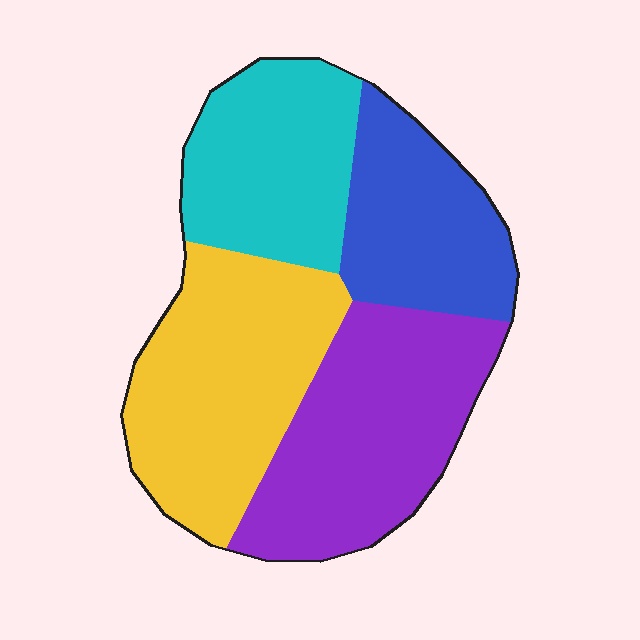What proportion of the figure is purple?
Purple covers 29% of the figure.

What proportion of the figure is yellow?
Yellow covers 30% of the figure.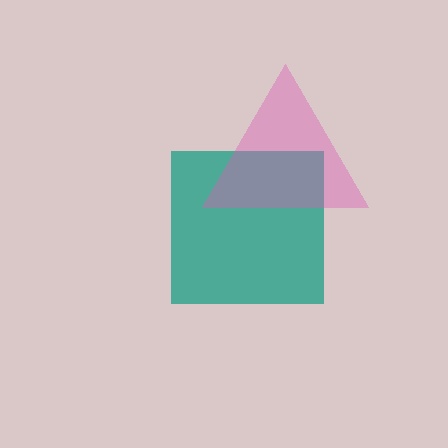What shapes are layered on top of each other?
The layered shapes are: a teal square, a pink triangle.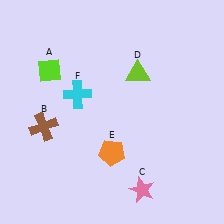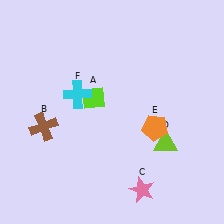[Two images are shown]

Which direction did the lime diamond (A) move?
The lime diamond (A) moved right.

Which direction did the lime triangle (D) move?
The lime triangle (D) moved down.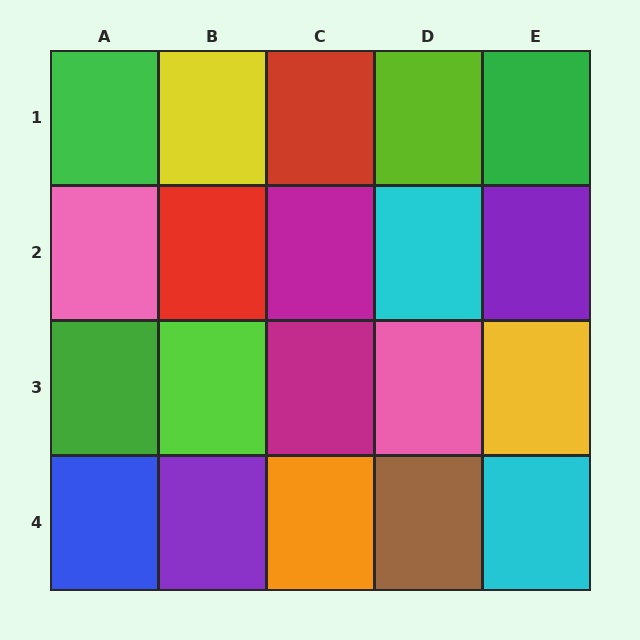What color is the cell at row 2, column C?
Magenta.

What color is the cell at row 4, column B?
Purple.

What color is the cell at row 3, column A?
Green.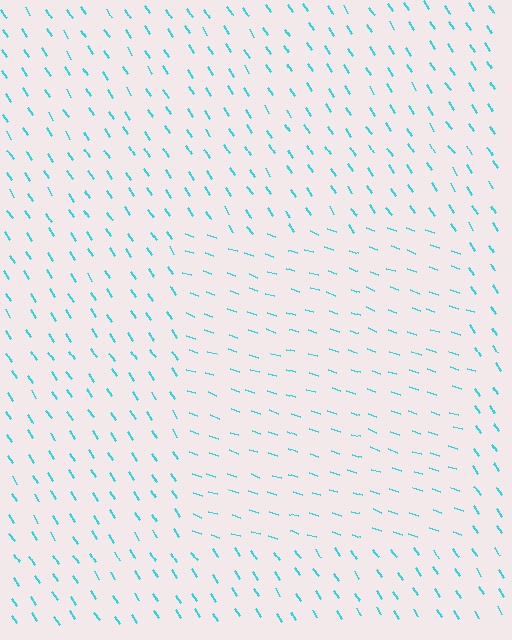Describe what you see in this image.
The image is filled with small cyan line segments. A rectangle region in the image has lines oriented differently from the surrounding lines, creating a visible texture boundary.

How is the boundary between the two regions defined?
The boundary is defined purely by a change in line orientation (approximately 39 degrees difference). All lines are the same color and thickness.